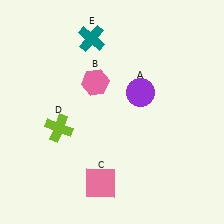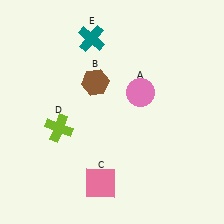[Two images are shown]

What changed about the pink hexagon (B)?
In Image 1, B is pink. In Image 2, it changed to brown.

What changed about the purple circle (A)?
In Image 1, A is purple. In Image 2, it changed to pink.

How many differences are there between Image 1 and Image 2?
There are 2 differences between the two images.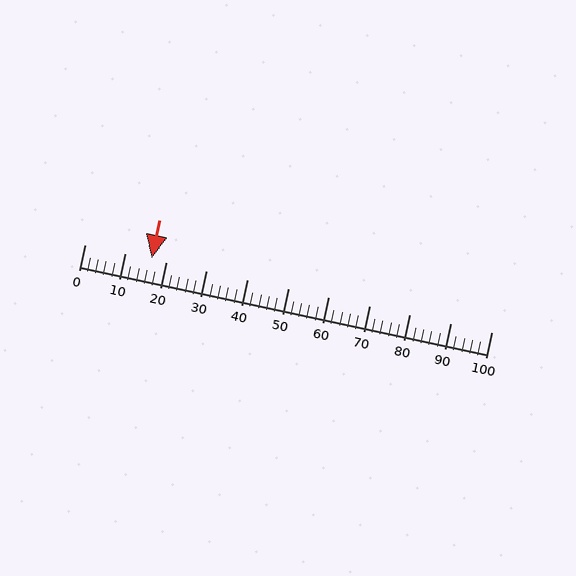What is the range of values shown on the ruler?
The ruler shows values from 0 to 100.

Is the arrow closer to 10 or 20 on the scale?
The arrow is closer to 20.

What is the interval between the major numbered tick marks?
The major tick marks are spaced 10 units apart.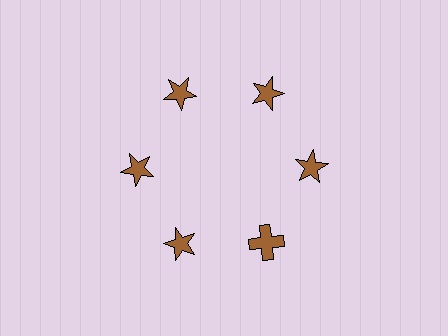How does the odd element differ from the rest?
It has a different shape: cross instead of star.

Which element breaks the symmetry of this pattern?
The brown cross at roughly the 5 o'clock position breaks the symmetry. All other shapes are brown stars.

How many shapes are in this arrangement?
There are 6 shapes arranged in a ring pattern.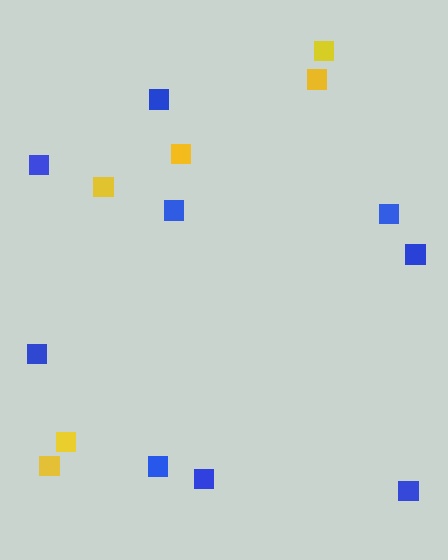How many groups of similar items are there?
There are 2 groups: one group of blue squares (9) and one group of yellow squares (6).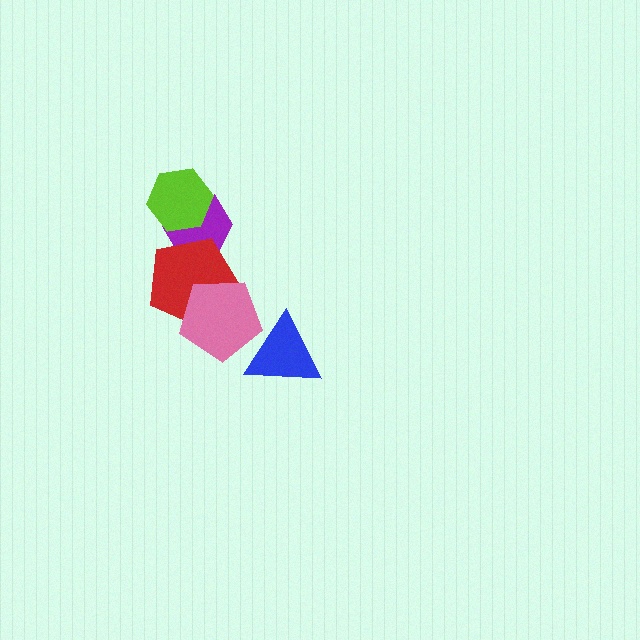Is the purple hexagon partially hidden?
Yes, it is partially covered by another shape.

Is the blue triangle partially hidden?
Yes, it is partially covered by another shape.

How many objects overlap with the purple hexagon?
2 objects overlap with the purple hexagon.